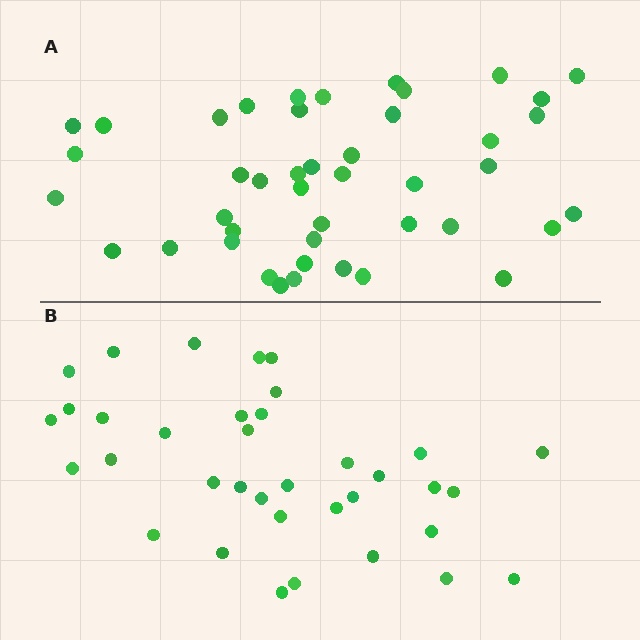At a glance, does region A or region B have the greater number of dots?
Region A (the top region) has more dots.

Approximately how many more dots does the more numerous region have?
Region A has roughly 8 or so more dots than region B.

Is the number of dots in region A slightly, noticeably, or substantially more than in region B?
Region A has only slightly more — the two regions are fairly close. The ratio is roughly 1.2 to 1.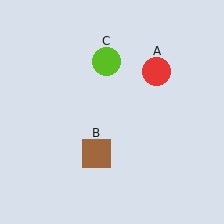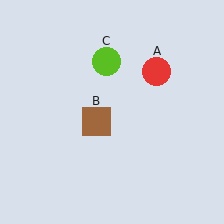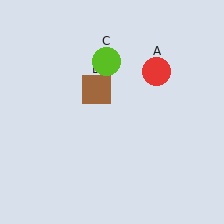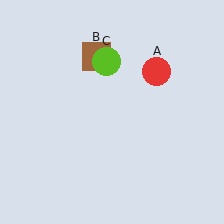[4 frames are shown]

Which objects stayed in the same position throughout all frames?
Red circle (object A) and lime circle (object C) remained stationary.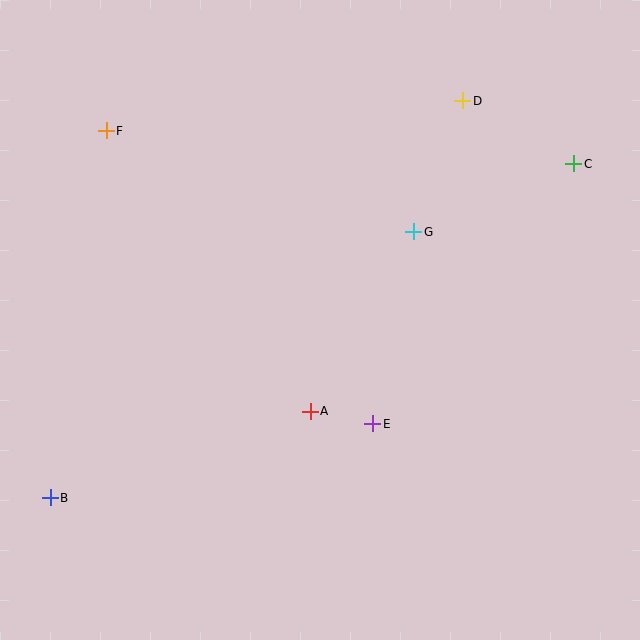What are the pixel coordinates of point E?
Point E is at (373, 424).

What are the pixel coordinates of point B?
Point B is at (50, 498).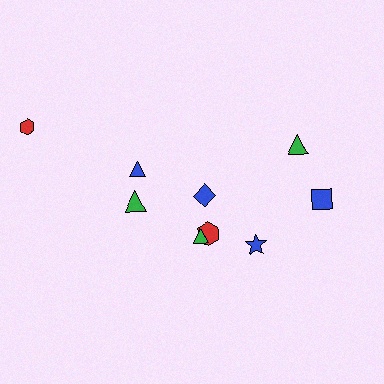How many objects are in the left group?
There are 3 objects.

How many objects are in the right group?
There are 6 objects.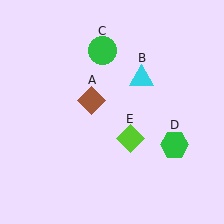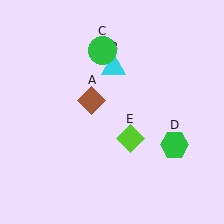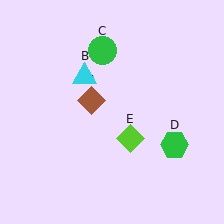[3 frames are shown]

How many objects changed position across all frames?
1 object changed position: cyan triangle (object B).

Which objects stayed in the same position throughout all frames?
Brown diamond (object A) and green circle (object C) and green hexagon (object D) and lime diamond (object E) remained stationary.